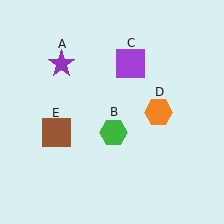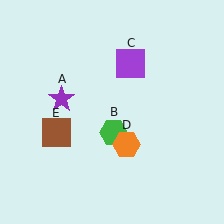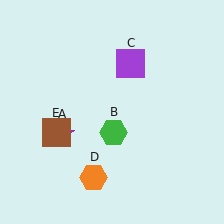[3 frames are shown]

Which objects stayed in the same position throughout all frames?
Green hexagon (object B) and purple square (object C) and brown square (object E) remained stationary.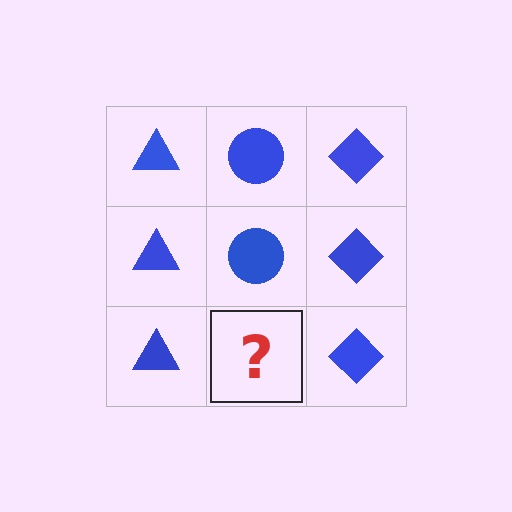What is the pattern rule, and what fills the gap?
The rule is that each column has a consistent shape. The gap should be filled with a blue circle.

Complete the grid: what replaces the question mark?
The question mark should be replaced with a blue circle.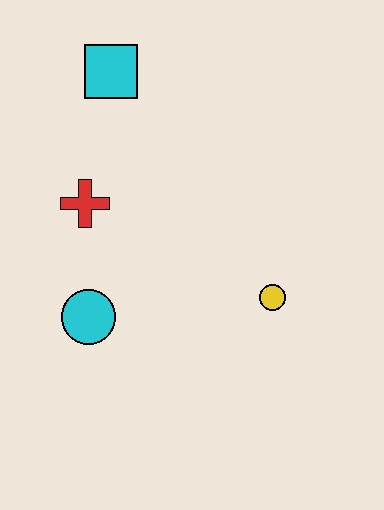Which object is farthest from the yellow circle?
The cyan square is farthest from the yellow circle.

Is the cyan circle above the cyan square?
No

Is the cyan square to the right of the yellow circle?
No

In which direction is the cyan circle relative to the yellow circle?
The cyan circle is to the left of the yellow circle.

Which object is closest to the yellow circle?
The cyan circle is closest to the yellow circle.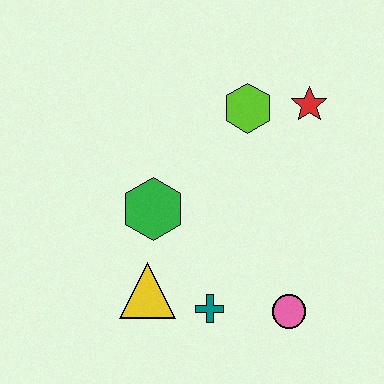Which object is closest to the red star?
The lime hexagon is closest to the red star.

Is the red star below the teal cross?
No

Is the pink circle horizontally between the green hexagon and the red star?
Yes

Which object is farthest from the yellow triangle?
The red star is farthest from the yellow triangle.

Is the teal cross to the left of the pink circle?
Yes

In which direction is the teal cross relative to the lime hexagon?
The teal cross is below the lime hexagon.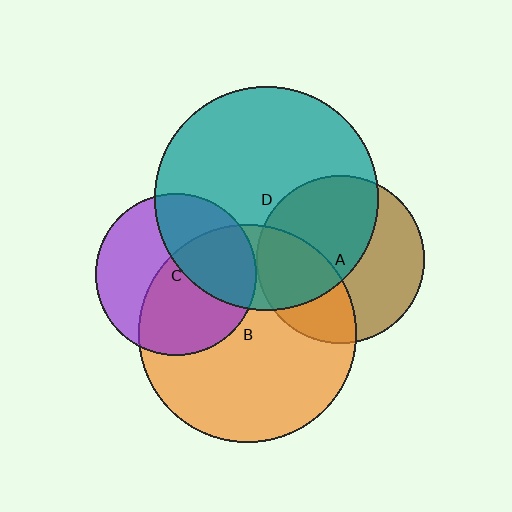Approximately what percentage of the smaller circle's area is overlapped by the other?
Approximately 40%.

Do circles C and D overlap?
Yes.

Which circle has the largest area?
Circle D (teal).